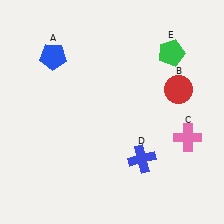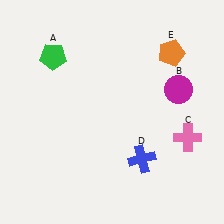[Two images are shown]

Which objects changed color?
A changed from blue to green. B changed from red to magenta. E changed from green to orange.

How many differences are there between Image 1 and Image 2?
There are 3 differences between the two images.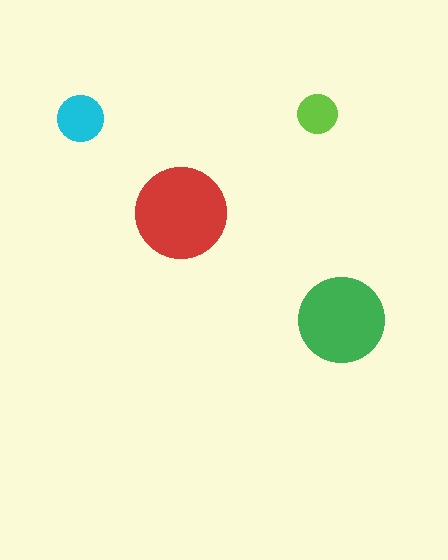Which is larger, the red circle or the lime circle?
The red one.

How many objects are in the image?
There are 4 objects in the image.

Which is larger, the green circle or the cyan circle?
The green one.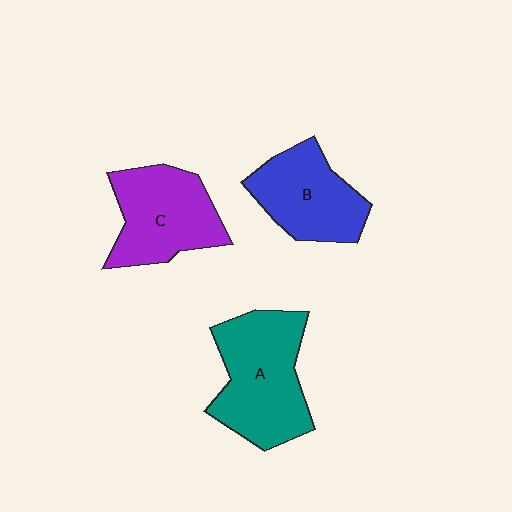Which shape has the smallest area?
Shape B (blue).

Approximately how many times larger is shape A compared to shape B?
Approximately 1.3 times.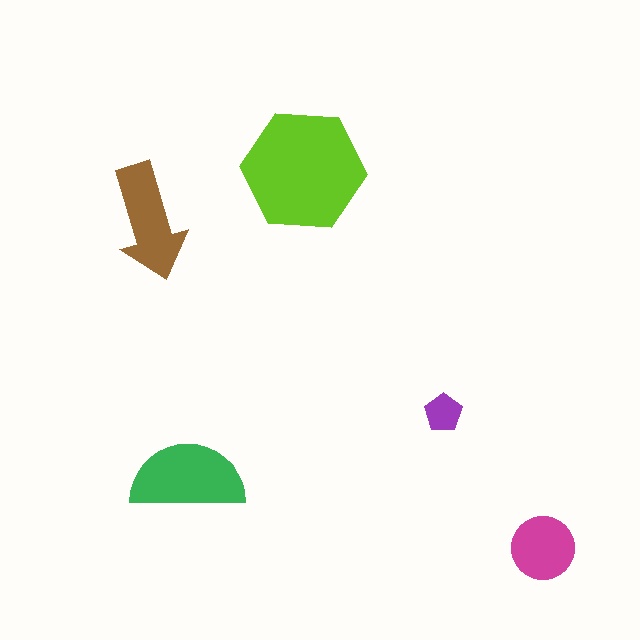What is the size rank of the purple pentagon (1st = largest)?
5th.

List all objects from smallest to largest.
The purple pentagon, the magenta circle, the brown arrow, the green semicircle, the lime hexagon.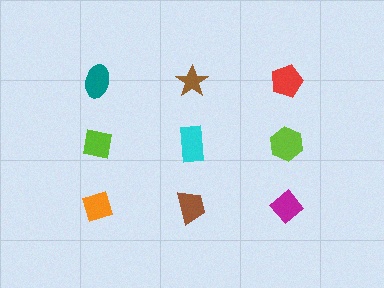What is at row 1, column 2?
A brown star.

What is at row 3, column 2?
A brown trapezoid.